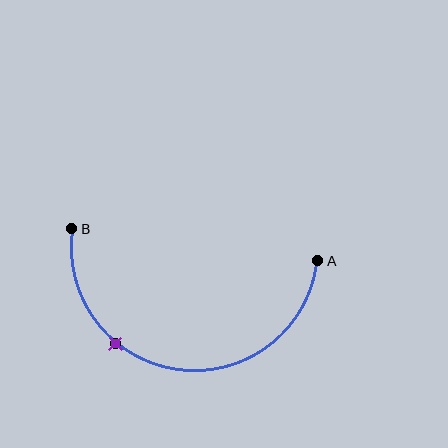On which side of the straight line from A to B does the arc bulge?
The arc bulges below the straight line connecting A and B.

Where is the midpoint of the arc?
The arc midpoint is the point on the curve farthest from the straight line joining A and B. It sits below that line.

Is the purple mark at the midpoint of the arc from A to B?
No. The purple mark lies on the arc but is closer to endpoint B. The arc midpoint would be at the point on the curve equidistant along the arc from both A and B.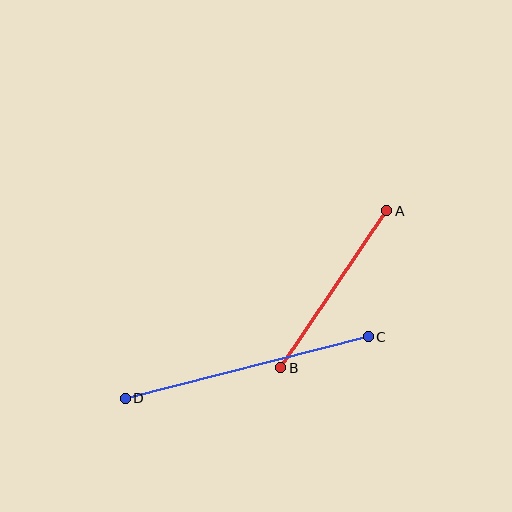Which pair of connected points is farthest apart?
Points C and D are farthest apart.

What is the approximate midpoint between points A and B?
The midpoint is at approximately (334, 289) pixels.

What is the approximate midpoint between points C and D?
The midpoint is at approximately (247, 368) pixels.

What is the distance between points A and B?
The distance is approximately 189 pixels.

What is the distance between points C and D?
The distance is approximately 251 pixels.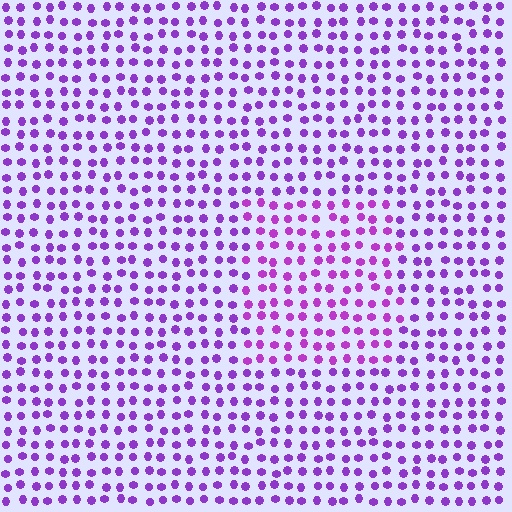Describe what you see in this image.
The image is filled with small purple elements in a uniform arrangement. A rectangle-shaped region is visible where the elements are tinted to a slightly different hue, forming a subtle color boundary.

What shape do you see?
I see a rectangle.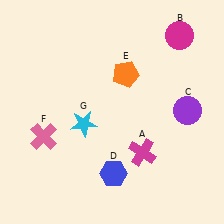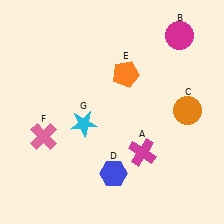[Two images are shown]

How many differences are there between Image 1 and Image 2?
There is 1 difference between the two images.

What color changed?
The circle (C) changed from purple in Image 1 to orange in Image 2.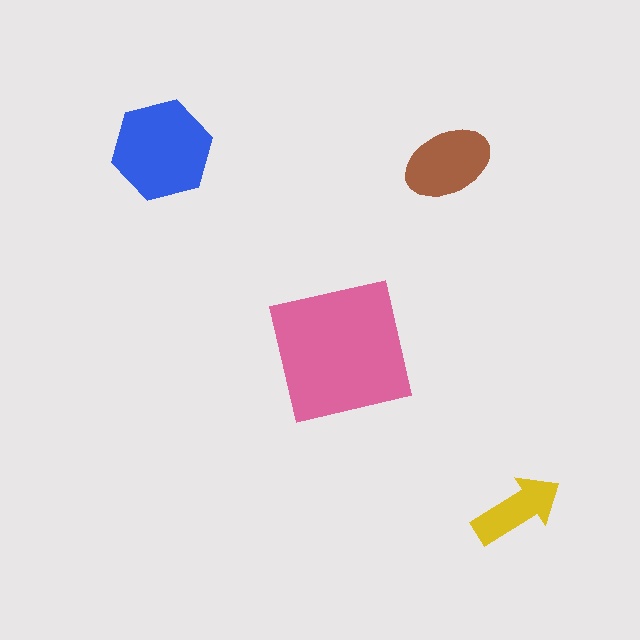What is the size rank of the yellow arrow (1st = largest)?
4th.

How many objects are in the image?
There are 4 objects in the image.